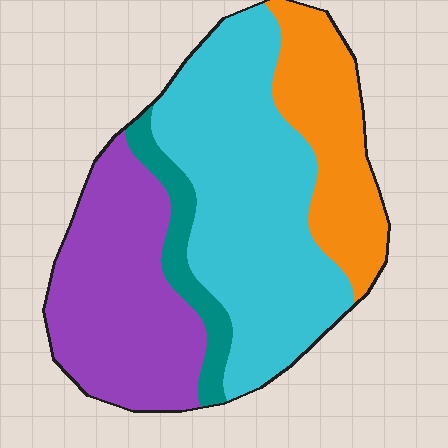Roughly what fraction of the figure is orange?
Orange takes up about one fifth (1/5) of the figure.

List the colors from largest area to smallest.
From largest to smallest: cyan, purple, orange, teal.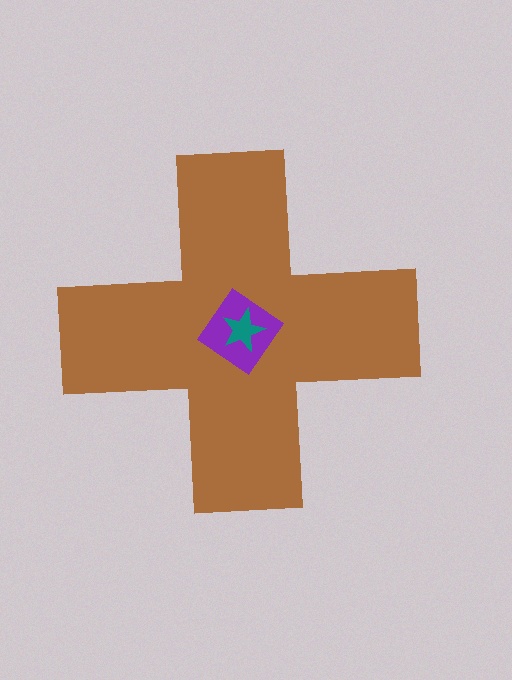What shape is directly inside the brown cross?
The purple diamond.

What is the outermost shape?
The brown cross.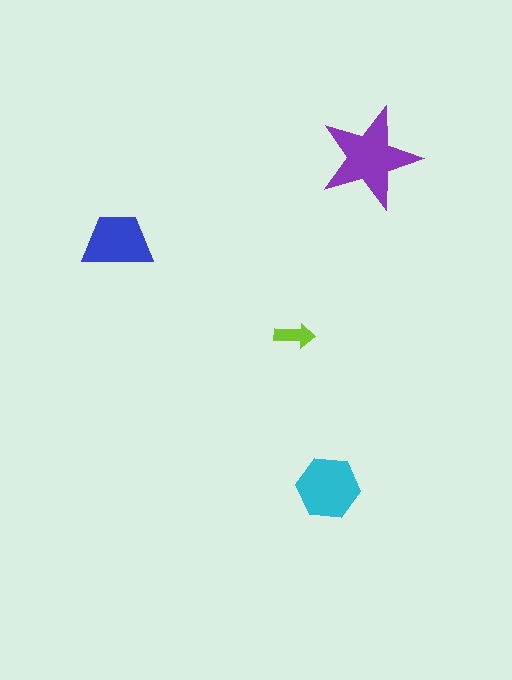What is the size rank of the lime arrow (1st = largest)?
4th.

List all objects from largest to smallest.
The purple star, the cyan hexagon, the blue trapezoid, the lime arrow.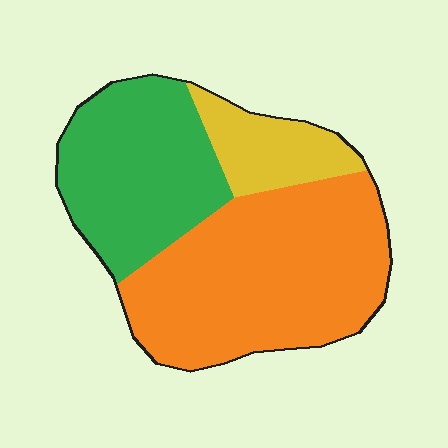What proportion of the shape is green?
Green takes up about one third (1/3) of the shape.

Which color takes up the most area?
Orange, at roughly 50%.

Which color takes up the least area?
Yellow, at roughly 15%.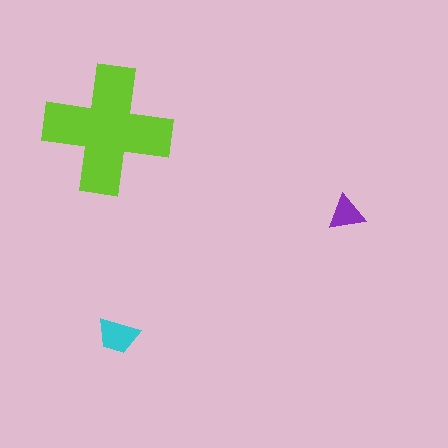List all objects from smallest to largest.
The purple triangle, the cyan trapezoid, the lime cross.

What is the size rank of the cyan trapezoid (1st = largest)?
2nd.